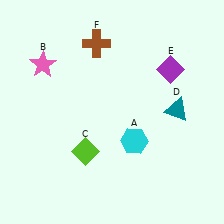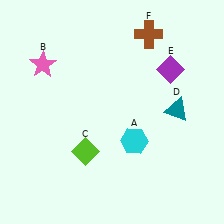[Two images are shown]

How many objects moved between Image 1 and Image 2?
1 object moved between the two images.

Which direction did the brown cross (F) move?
The brown cross (F) moved right.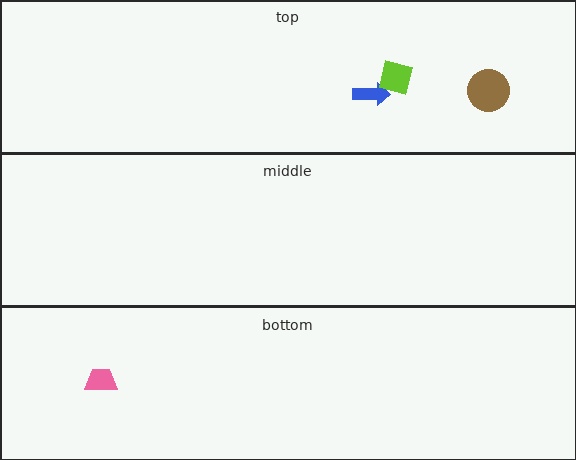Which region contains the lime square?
The top region.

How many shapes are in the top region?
3.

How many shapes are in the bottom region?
1.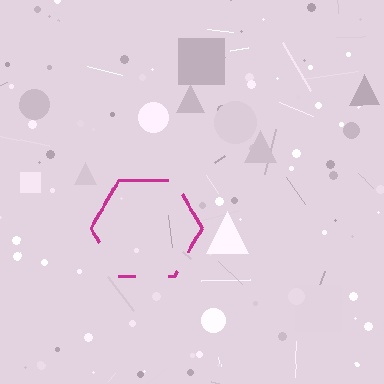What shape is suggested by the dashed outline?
The dashed outline suggests a hexagon.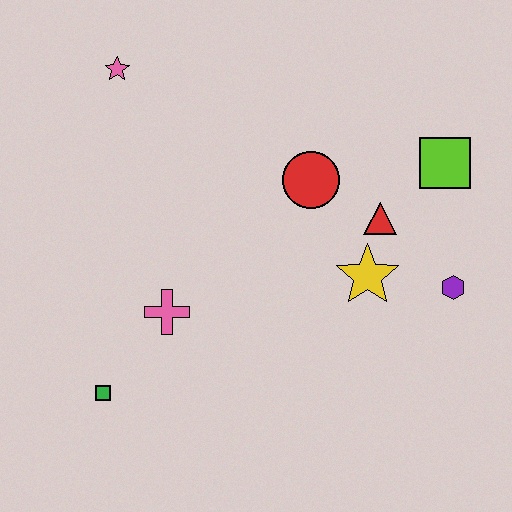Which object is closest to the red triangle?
The yellow star is closest to the red triangle.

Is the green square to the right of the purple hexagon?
No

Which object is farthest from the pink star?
The purple hexagon is farthest from the pink star.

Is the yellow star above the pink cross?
Yes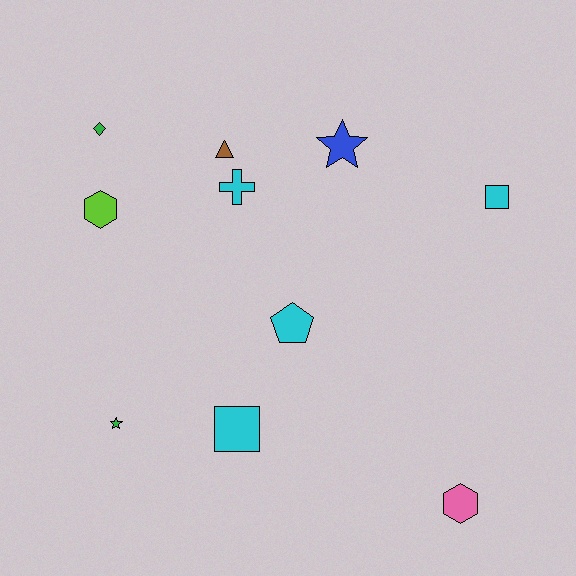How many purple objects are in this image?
There are no purple objects.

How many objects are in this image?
There are 10 objects.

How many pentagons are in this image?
There is 1 pentagon.